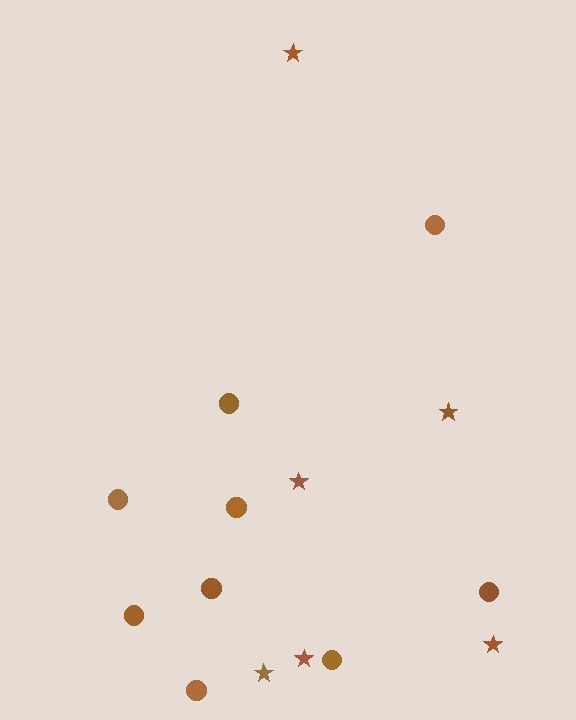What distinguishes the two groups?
There are 2 groups: one group of stars (6) and one group of circles (9).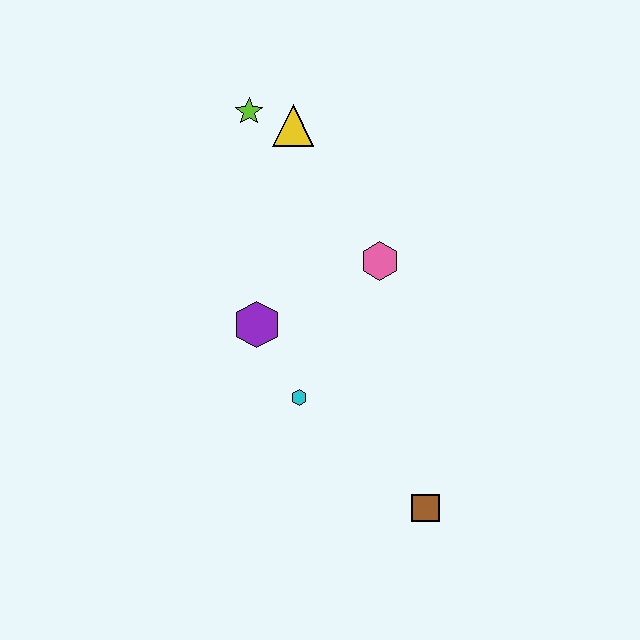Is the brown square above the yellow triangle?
No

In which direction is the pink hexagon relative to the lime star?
The pink hexagon is below the lime star.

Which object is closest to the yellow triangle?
The lime star is closest to the yellow triangle.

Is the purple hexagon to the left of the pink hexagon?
Yes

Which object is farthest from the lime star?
The brown square is farthest from the lime star.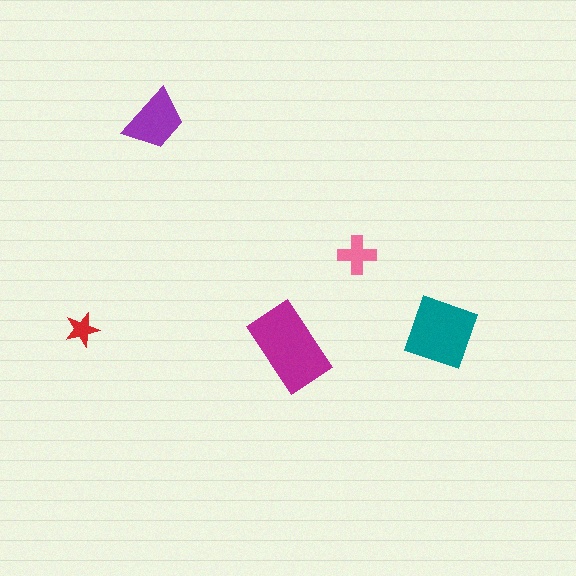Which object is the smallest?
The red star.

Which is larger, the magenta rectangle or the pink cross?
The magenta rectangle.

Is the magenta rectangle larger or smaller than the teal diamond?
Larger.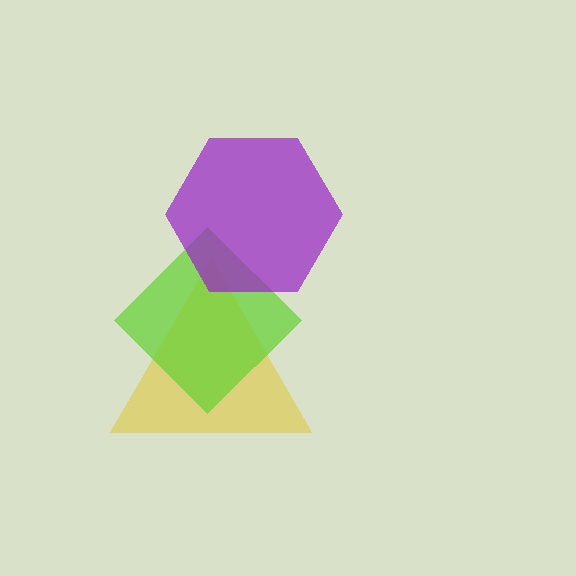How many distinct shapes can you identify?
There are 3 distinct shapes: a yellow triangle, a lime diamond, a purple hexagon.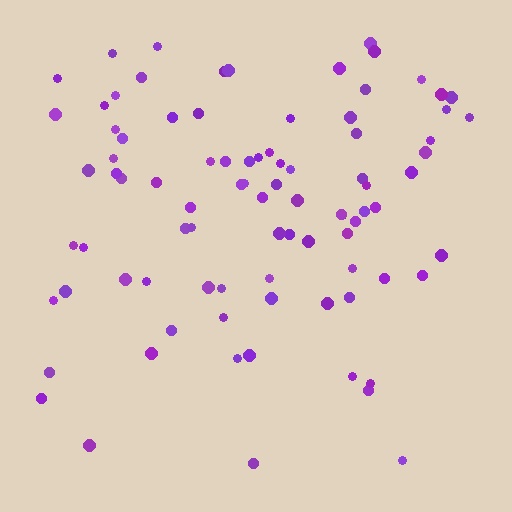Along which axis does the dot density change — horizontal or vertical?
Vertical.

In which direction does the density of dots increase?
From bottom to top, with the top side densest.